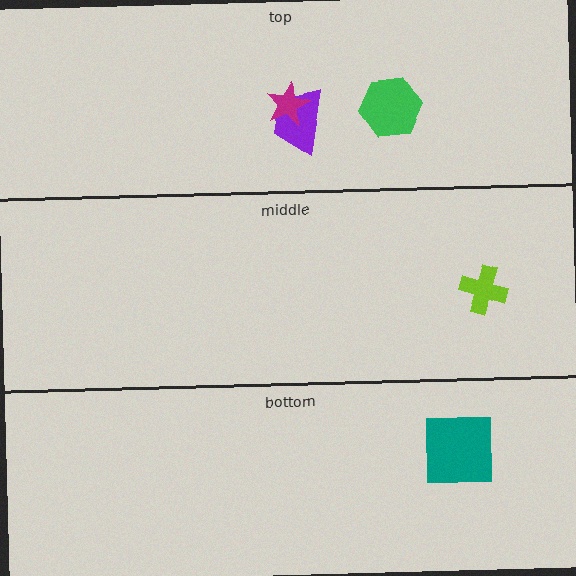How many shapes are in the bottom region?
1.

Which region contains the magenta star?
The top region.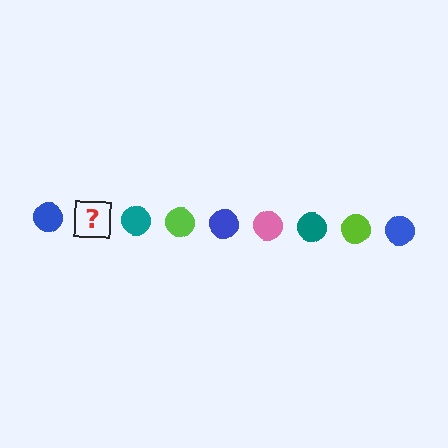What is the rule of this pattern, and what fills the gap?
The rule is that the pattern cycles through blue, pink, teal, lime circles. The gap should be filled with a pink circle.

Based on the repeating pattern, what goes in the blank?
The blank should be a pink circle.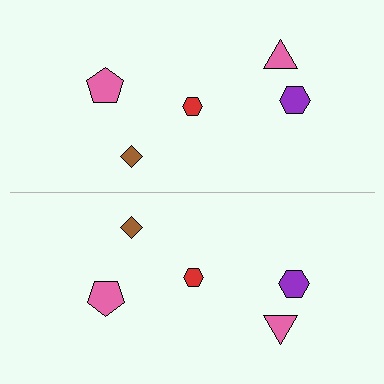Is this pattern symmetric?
Yes, this pattern has bilateral (reflection) symmetry.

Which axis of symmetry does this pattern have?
The pattern has a horizontal axis of symmetry running through the center of the image.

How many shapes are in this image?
There are 10 shapes in this image.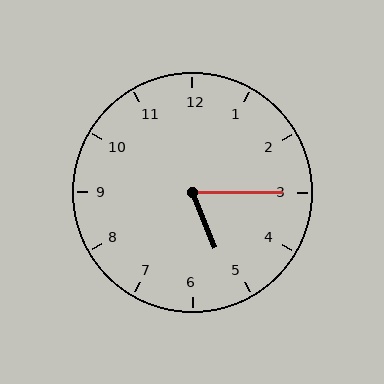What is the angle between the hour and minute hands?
Approximately 68 degrees.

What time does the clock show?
5:15.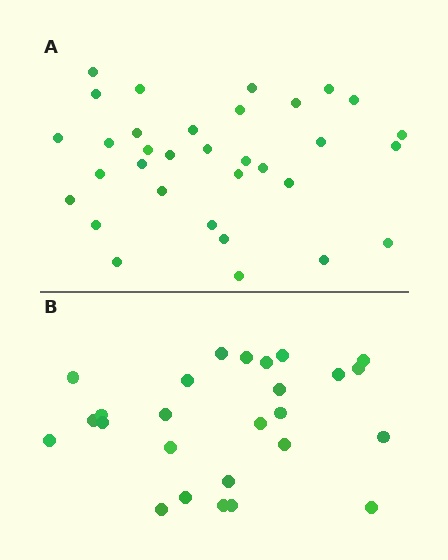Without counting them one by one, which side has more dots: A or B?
Region A (the top region) has more dots.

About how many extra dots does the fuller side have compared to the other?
Region A has roughly 8 or so more dots than region B.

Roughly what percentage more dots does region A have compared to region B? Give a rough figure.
About 25% more.